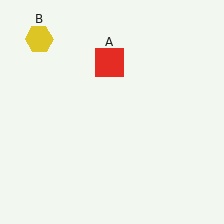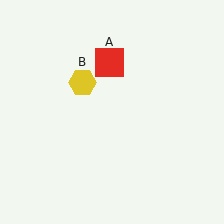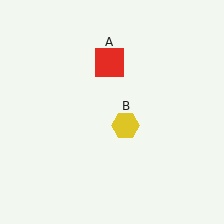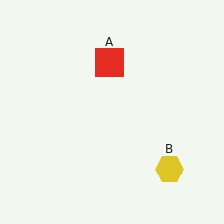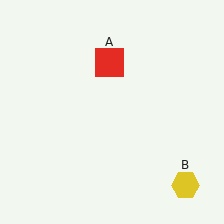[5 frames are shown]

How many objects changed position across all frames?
1 object changed position: yellow hexagon (object B).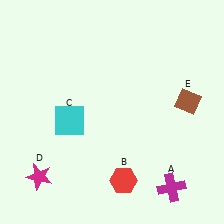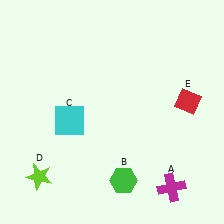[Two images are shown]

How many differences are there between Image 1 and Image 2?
There are 3 differences between the two images.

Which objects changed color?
B changed from red to green. D changed from magenta to lime. E changed from brown to red.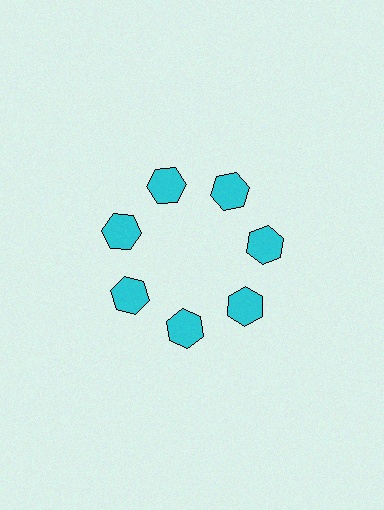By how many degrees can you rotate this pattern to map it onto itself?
The pattern maps onto itself every 51 degrees of rotation.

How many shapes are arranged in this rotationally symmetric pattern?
There are 7 shapes, arranged in 7 groups of 1.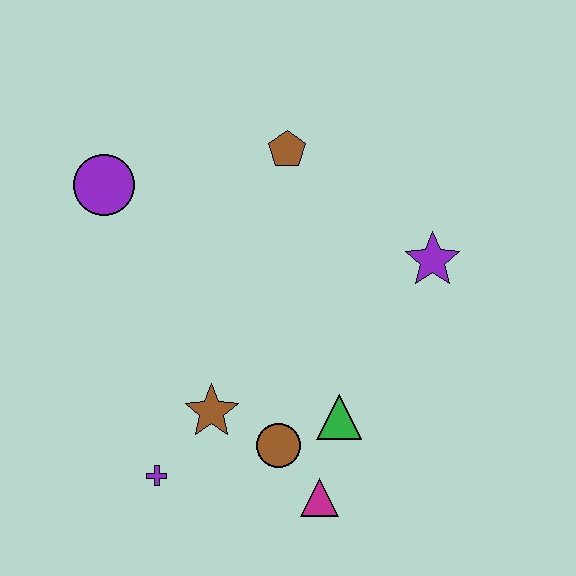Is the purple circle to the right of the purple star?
No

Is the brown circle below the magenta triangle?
No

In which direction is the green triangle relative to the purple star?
The green triangle is below the purple star.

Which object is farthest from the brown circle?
The purple circle is farthest from the brown circle.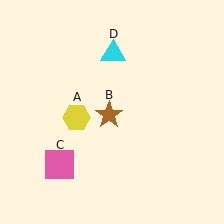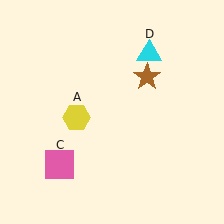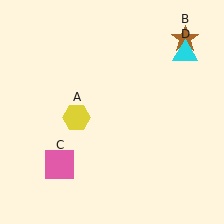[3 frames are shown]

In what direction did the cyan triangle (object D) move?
The cyan triangle (object D) moved right.